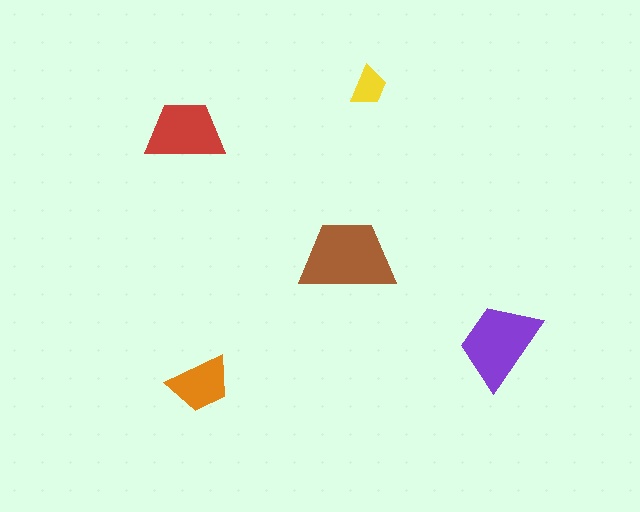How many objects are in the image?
There are 5 objects in the image.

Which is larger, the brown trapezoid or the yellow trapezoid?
The brown one.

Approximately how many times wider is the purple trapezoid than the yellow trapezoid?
About 2 times wider.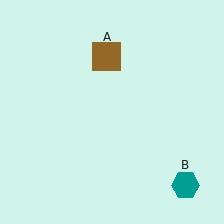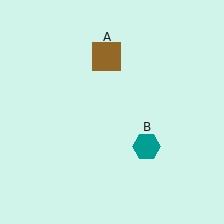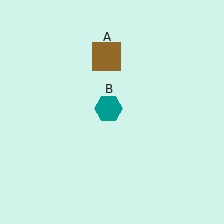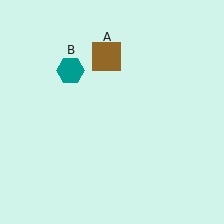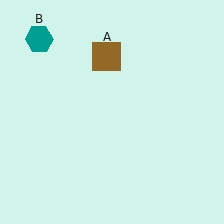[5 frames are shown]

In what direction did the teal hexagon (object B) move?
The teal hexagon (object B) moved up and to the left.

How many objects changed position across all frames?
1 object changed position: teal hexagon (object B).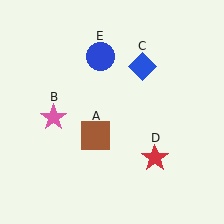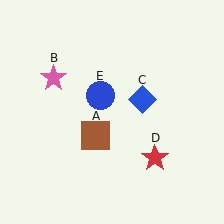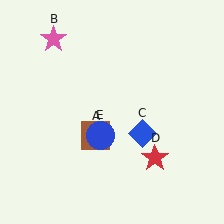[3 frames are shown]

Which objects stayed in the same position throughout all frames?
Brown square (object A) and red star (object D) remained stationary.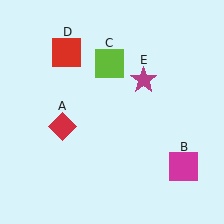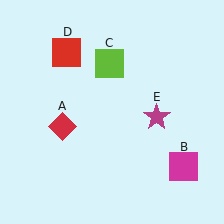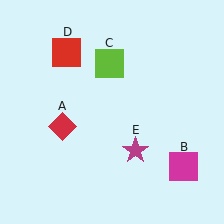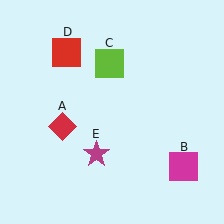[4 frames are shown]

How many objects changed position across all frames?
1 object changed position: magenta star (object E).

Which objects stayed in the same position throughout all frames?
Red diamond (object A) and magenta square (object B) and lime square (object C) and red square (object D) remained stationary.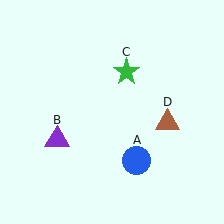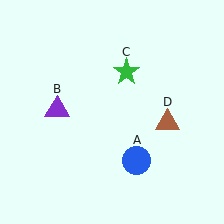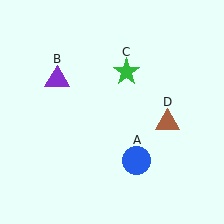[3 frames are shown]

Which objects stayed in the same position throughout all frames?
Blue circle (object A) and green star (object C) and brown triangle (object D) remained stationary.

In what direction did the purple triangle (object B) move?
The purple triangle (object B) moved up.